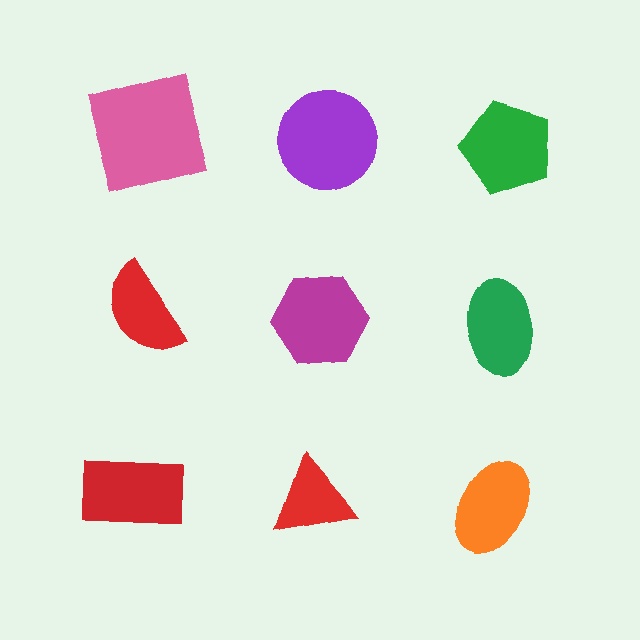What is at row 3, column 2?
A red triangle.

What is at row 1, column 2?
A purple circle.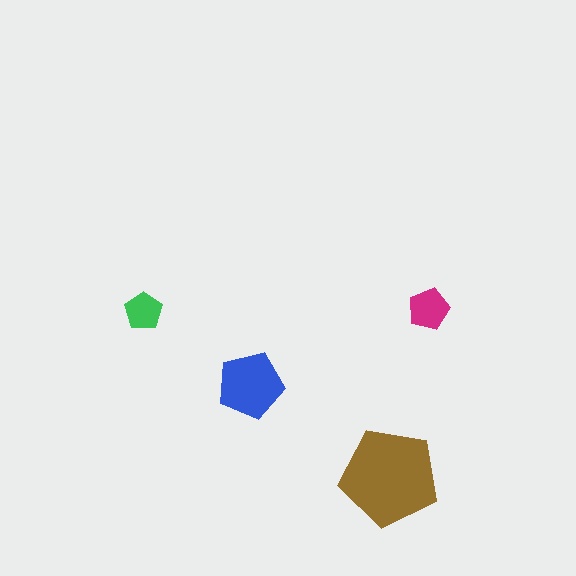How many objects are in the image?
There are 4 objects in the image.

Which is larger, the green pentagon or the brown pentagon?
The brown one.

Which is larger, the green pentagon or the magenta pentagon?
The magenta one.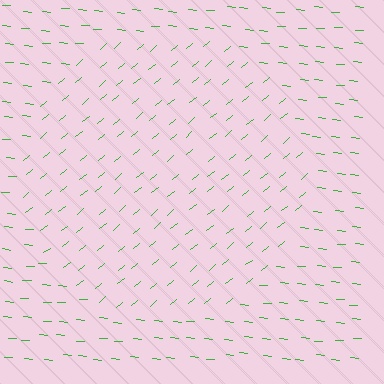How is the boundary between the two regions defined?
The boundary is defined purely by a change in line orientation (approximately 45 degrees difference). All lines are the same color and thickness.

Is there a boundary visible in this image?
Yes, there is a texture boundary formed by a change in line orientation.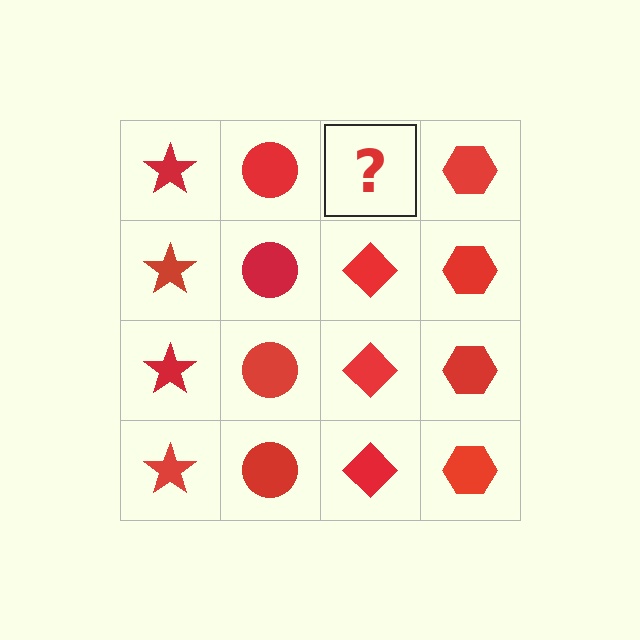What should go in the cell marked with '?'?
The missing cell should contain a red diamond.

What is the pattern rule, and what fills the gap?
The rule is that each column has a consistent shape. The gap should be filled with a red diamond.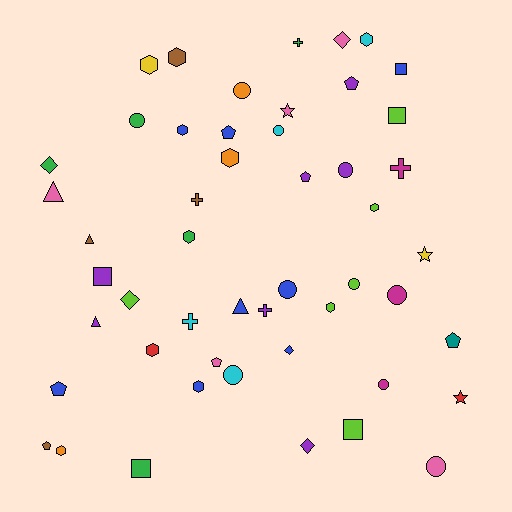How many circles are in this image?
There are 10 circles.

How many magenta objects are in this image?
There are 3 magenta objects.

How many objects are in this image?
There are 50 objects.